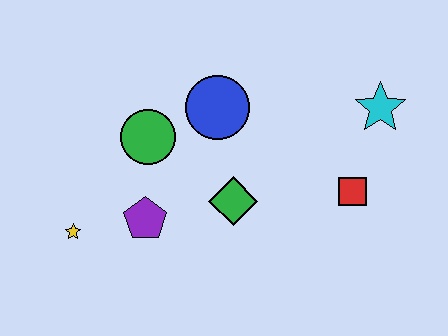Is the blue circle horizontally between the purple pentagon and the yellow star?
No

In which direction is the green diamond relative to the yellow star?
The green diamond is to the right of the yellow star.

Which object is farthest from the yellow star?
The cyan star is farthest from the yellow star.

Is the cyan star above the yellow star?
Yes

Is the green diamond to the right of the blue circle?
Yes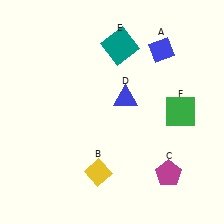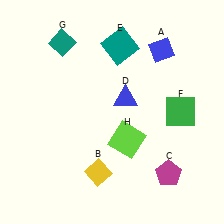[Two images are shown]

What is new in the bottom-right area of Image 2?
A lime square (H) was added in the bottom-right area of Image 2.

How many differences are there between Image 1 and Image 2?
There are 2 differences between the two images.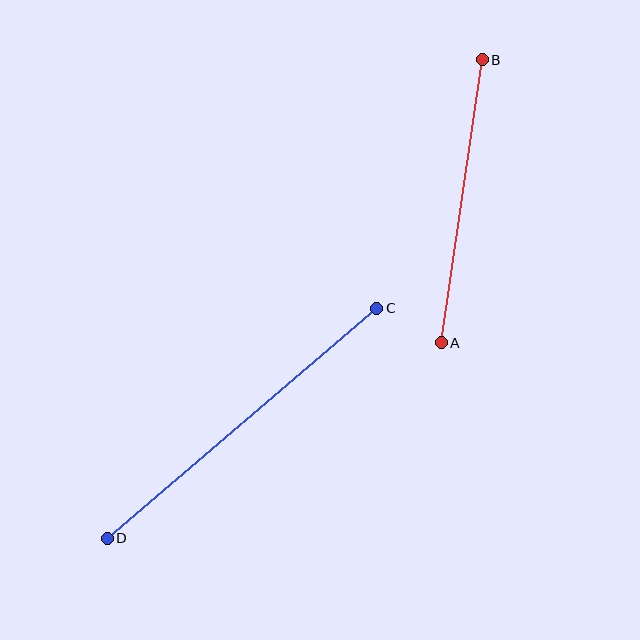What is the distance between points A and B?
The distance is approximately 286 pixels.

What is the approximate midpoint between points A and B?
The midpoint is at approximately (462, 201) pixels.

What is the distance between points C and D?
The distance is approximately 354 pixels.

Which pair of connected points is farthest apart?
Points C and D are farthest apart.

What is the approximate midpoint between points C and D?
The midpoint is at approximately (242, 423) pixels.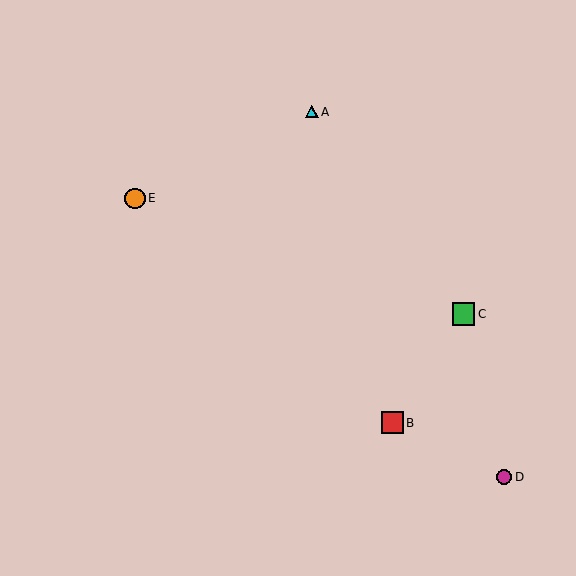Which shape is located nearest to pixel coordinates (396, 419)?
The red square (labeled B) at (392, 423) is nearest to that location.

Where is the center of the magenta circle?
The center of the magenta circle is at (504, 477).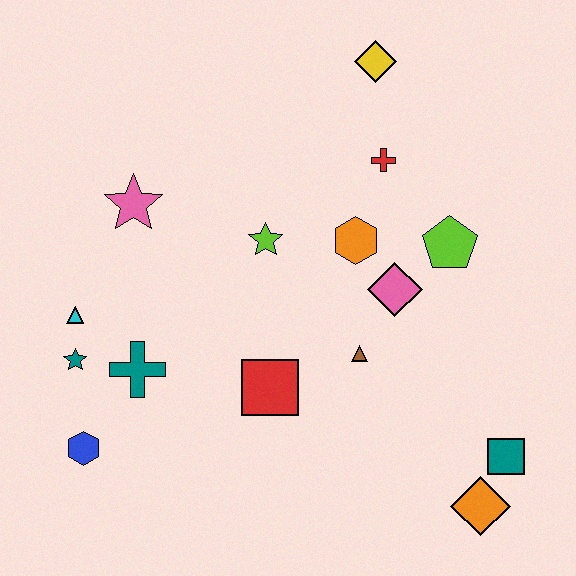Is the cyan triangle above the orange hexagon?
No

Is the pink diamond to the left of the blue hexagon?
No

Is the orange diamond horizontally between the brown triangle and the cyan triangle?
No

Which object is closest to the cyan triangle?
The teal star is closest to the cyan triangle.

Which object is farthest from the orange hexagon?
The blue hexagon is farthest from the orange hexagon.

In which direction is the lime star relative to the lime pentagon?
The lime star is to the left of the lime pentagon.